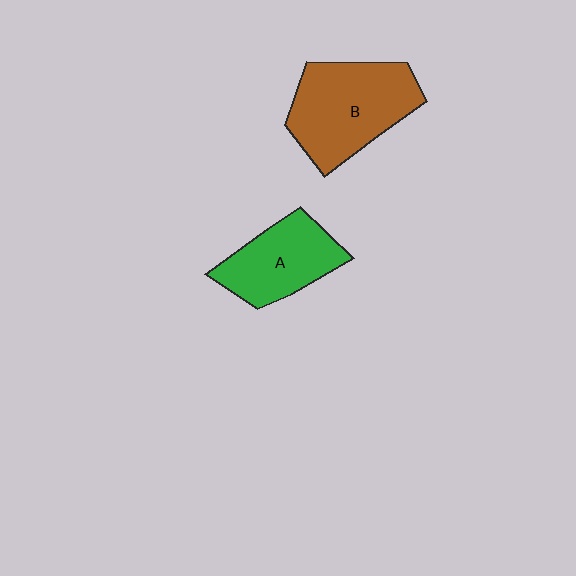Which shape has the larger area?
Shape B (brown).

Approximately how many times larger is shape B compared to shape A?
Approximately 1.4 times.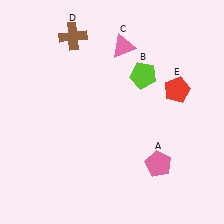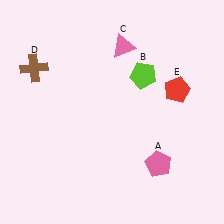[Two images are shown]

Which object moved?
The brown cross (D) moved left.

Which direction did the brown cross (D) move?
The brown cross (D) moved left.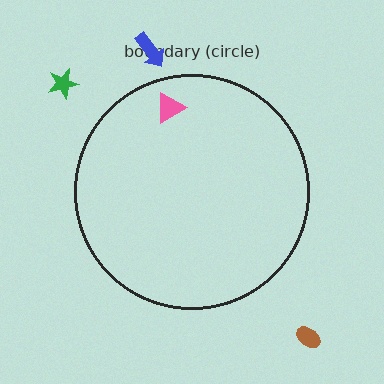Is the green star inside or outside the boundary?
Outside.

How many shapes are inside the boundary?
1 inside, 3 outside.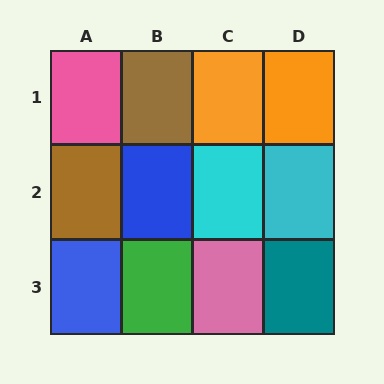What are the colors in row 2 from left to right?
Brown, blue, cyan, cyan.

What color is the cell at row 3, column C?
Pink.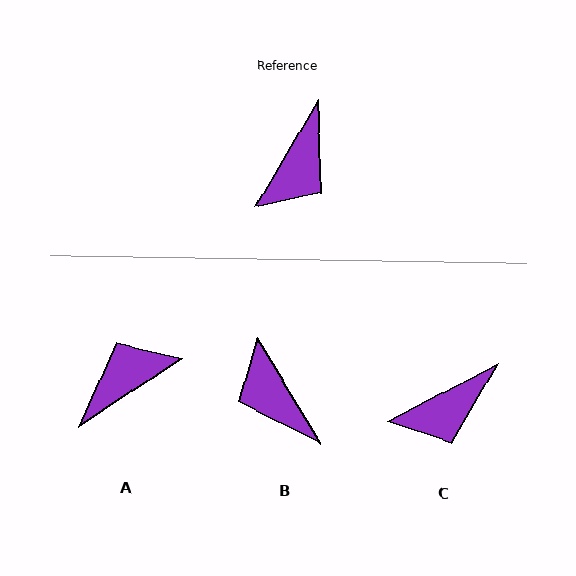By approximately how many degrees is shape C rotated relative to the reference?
Approximately 32 degrees clockwise.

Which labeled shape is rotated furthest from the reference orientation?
A, about 154 degrees away.